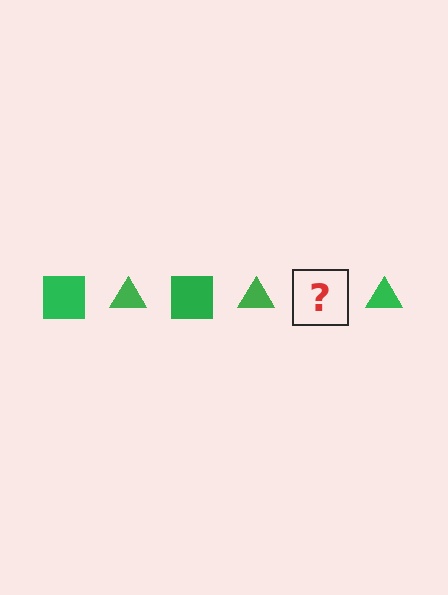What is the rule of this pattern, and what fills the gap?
The rule is that the pattern cycles through square, triangle shapes in green. The gap should be filled with a green square.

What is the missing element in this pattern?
The missing element is a green square.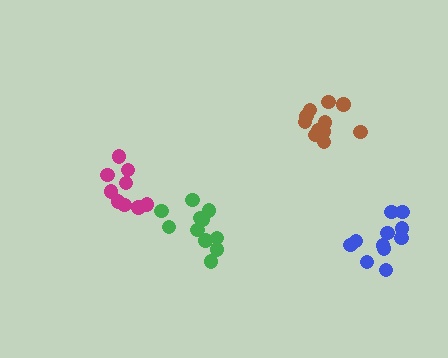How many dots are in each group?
Group 1: 11 dots, Group 2: 12 dots, Group 3: 11 dots, Group 4: 9 dots (43 total).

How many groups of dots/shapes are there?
There are 4 groups.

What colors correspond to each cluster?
The clusters are colored: blue, brown, green, magenta.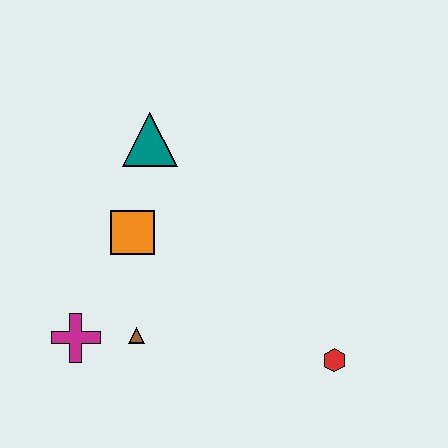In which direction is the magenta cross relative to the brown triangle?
The magenta cross is to the left of the brown triangle.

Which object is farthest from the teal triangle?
The red hexagon is farthest from the teal triangle.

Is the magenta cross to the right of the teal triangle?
No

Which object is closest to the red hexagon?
The brown triangle is closest to the red hexagon.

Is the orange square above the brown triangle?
Yes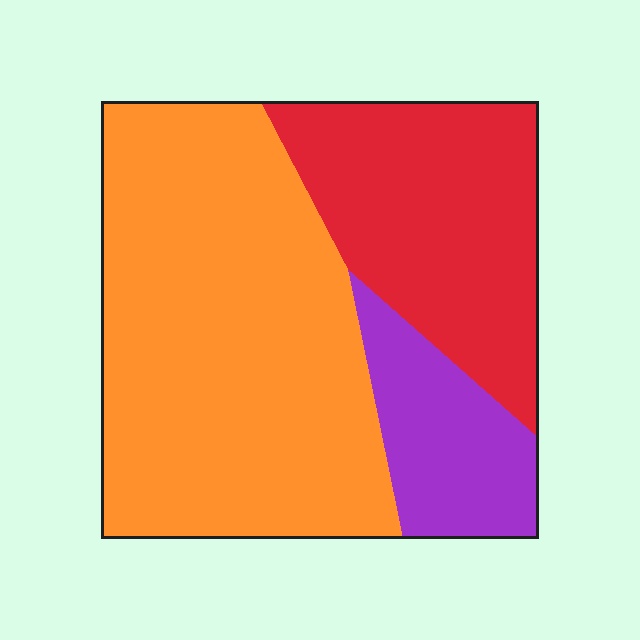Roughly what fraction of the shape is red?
Red covers 29% of the shape.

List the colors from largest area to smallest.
From largest to smallest: orange, red, purple.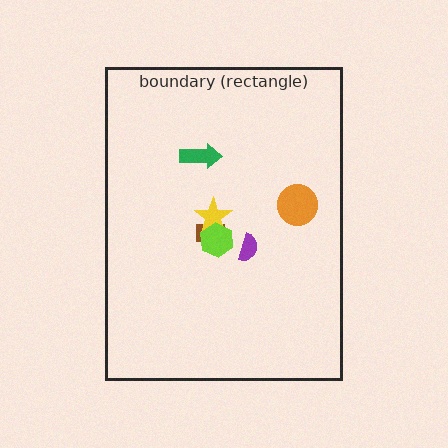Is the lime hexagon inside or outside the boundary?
Inside.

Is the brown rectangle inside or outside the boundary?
Inside.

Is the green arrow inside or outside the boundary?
Inside.